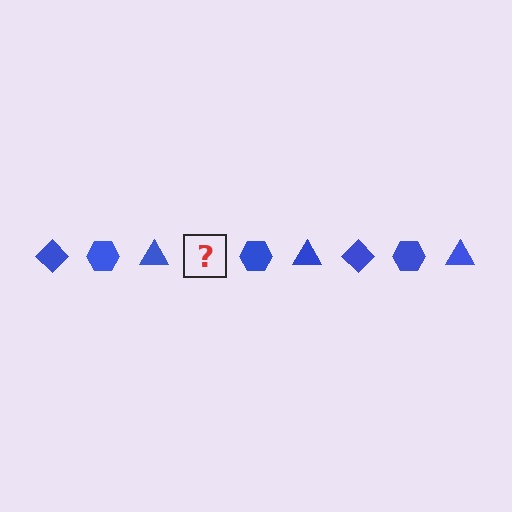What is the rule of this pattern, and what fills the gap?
The rule is that the pattern cycles through diamond, hexagon, triangle shapes in blue. The gap should be filled with a blue diamond.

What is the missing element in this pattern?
The missing element is a blue diamond.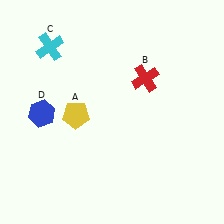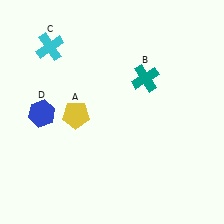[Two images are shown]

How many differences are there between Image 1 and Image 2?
There is 1 difference between the two images.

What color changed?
The cross (B) changed from red in Image 1 to teal in Image 2.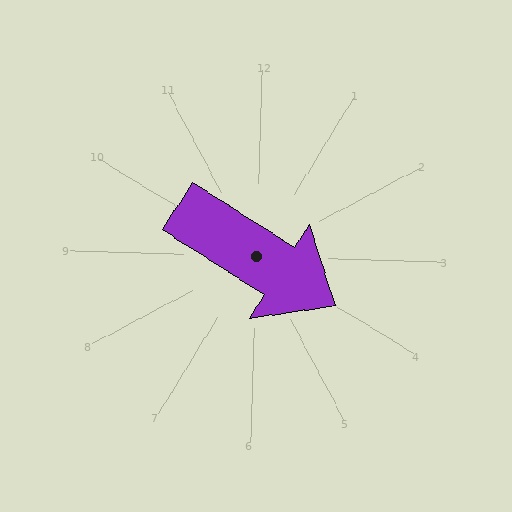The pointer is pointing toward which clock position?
Roughly 4 o'clock.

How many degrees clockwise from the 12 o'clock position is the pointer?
Approximately 121 degrees.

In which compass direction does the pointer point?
Southeast.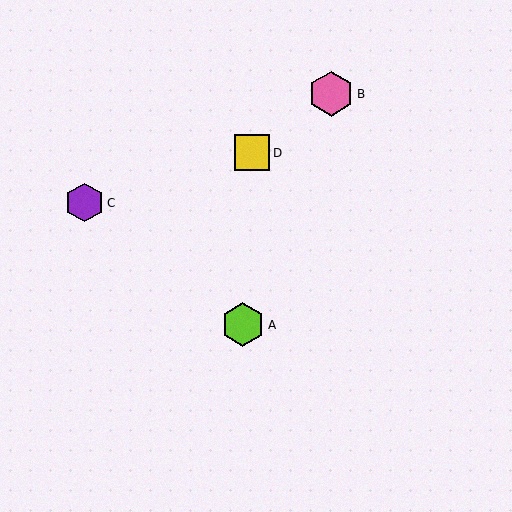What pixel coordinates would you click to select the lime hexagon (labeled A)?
Click at (243, 325) to select the lime hexagon A.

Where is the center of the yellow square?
The center of the yellow square is at (252, 153).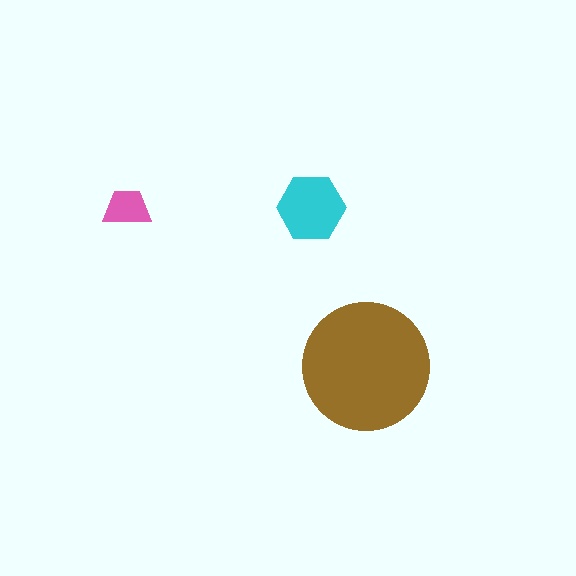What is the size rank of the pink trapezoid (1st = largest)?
3rd.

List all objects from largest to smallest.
The brown circle, the cyan hexagon, the pink trapezoid.